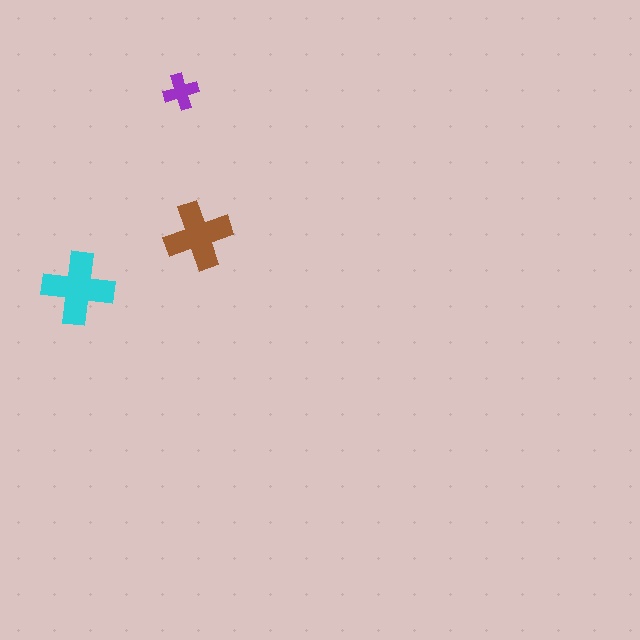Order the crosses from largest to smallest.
the cyan one, the brown one, the purple one.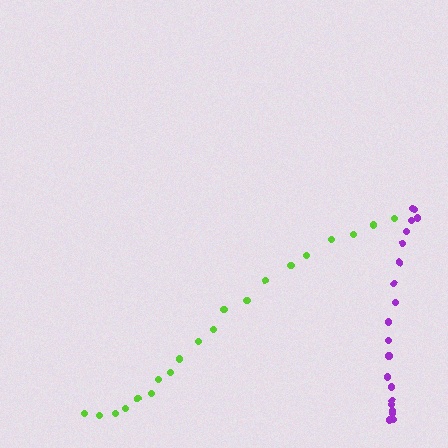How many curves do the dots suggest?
There are 2 distinct paths.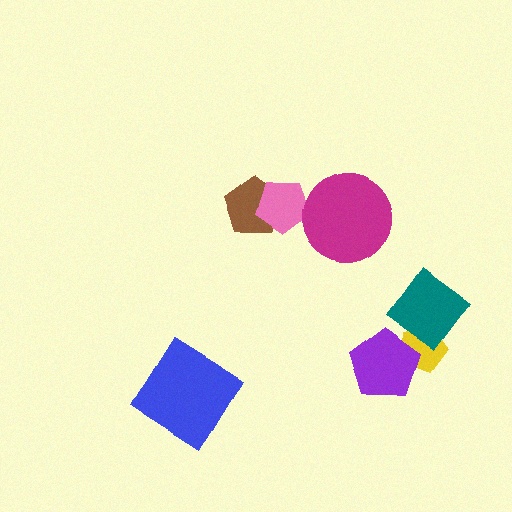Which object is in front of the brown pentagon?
The pink pentagon is in front of the brown pentagon.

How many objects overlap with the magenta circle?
0 objects overlap with the magenta circle.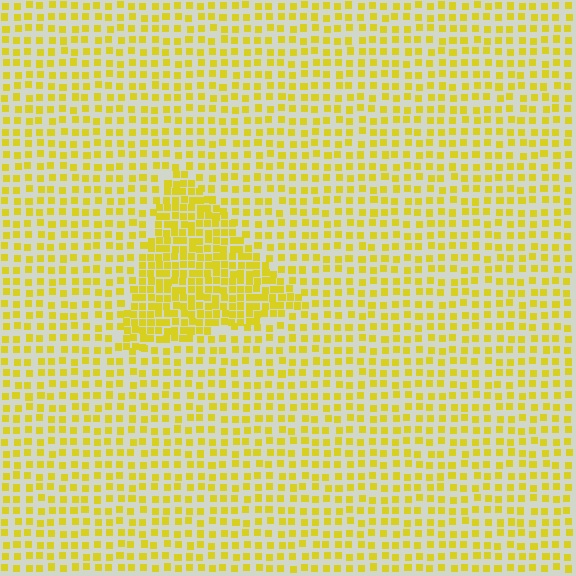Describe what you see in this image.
The image contains small yellow elements arranged at two different densities. A triangle-shaped region is visible where the elements are more densely packed than the surrounding area.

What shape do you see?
I see a triangle.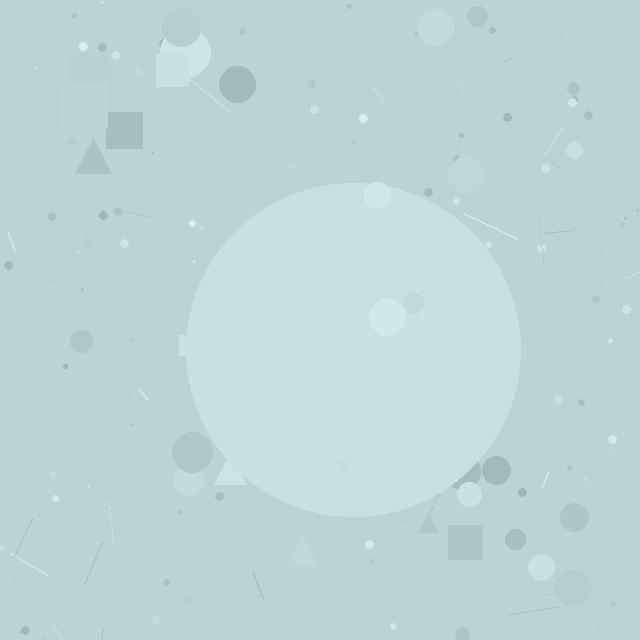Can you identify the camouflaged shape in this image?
The camouflaged shape is a circle.